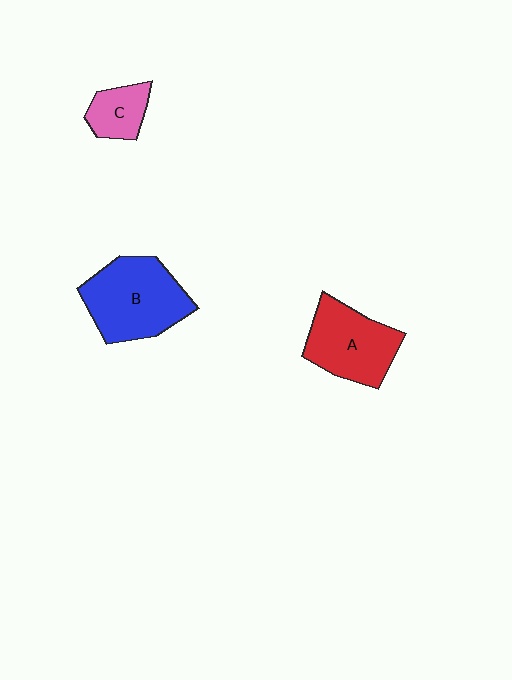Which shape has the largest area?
Shape B (blue).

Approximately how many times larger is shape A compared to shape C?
Approximately 2.1 times.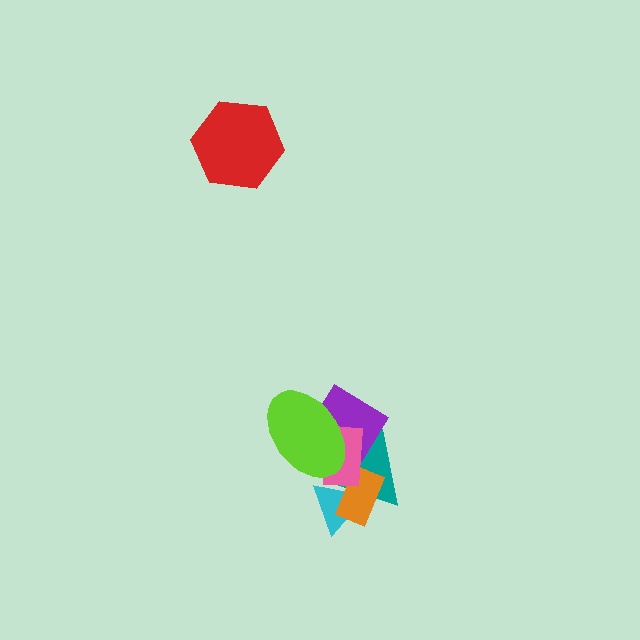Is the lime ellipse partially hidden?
No, no other shape covers it.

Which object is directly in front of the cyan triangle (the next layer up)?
The teal triangle is directly in front of the cyan triangle.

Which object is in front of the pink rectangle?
The lime ellipse is in front of the pink rectangle.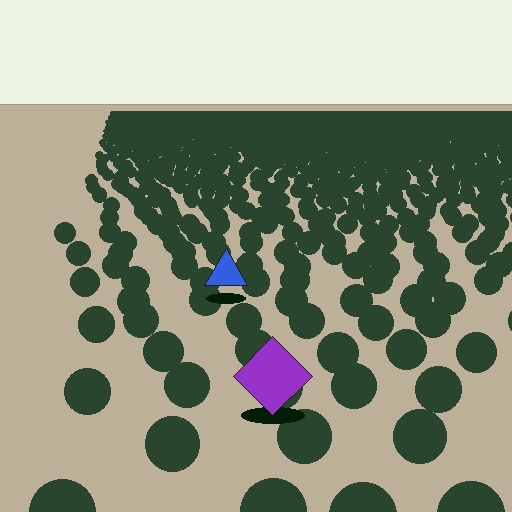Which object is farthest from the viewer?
The blue triangle is farthest from the viewer. It appears smaller and the ground texture around it is denser.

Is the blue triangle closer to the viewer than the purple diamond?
No. The purple diamond is closer — you can tell from the texture gradient: the ground texture is coarser near it.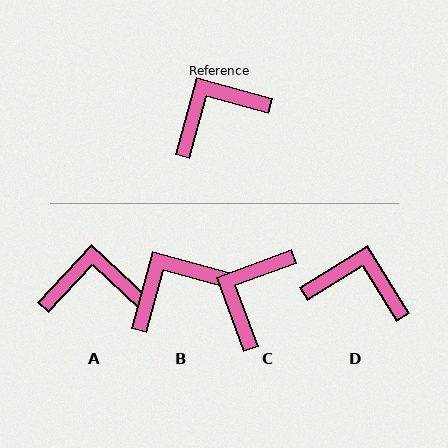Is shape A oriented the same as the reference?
No, it is off by about 28 degrees.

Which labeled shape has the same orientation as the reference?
B.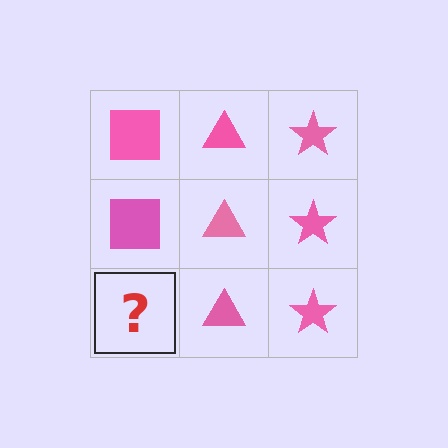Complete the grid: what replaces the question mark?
The question mark should be replaced with a pink square.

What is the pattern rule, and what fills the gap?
The rule is that each column has a consistent shape. The gap should be filled with a pink square.